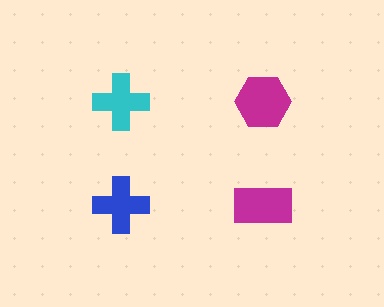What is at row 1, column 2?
A magenta hexagon.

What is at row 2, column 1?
A blue cross.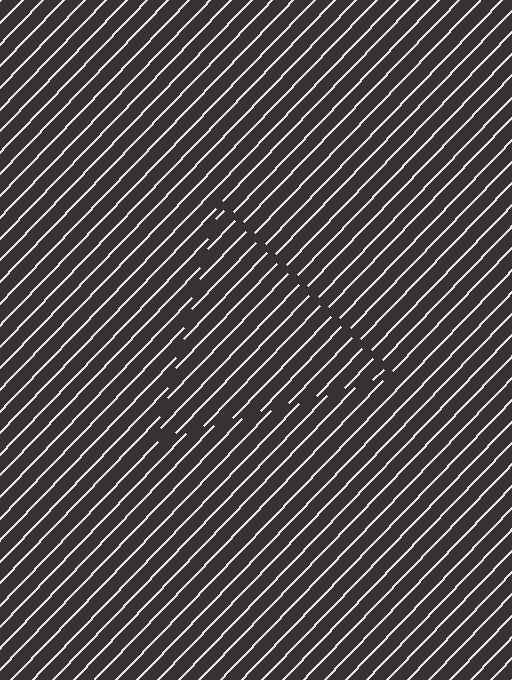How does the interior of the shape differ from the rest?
The interior of the shape contains the same grating, shifted by half a period — the contour is defined by the phase discontinuity where line-ends from the inner and outer gratings abut.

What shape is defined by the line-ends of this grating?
An illusory triangle. The interior of the shape contains the same grating, shifted by half a period — the contour is defined by the phase discontinuity where line-ends from the inner and outer gratings abut.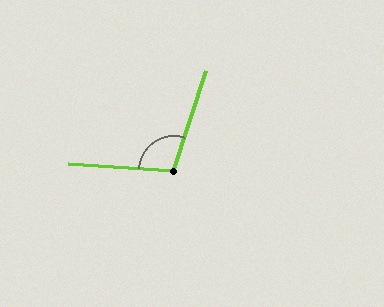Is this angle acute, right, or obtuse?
It is obtuse.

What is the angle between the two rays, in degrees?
Approximately 104 degrees.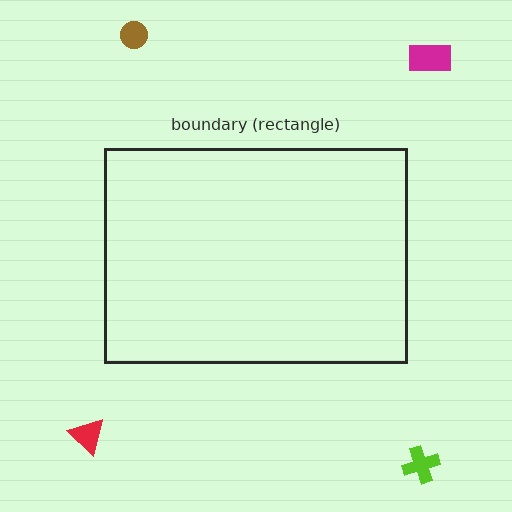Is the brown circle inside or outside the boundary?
Outside.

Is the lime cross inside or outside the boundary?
Outside.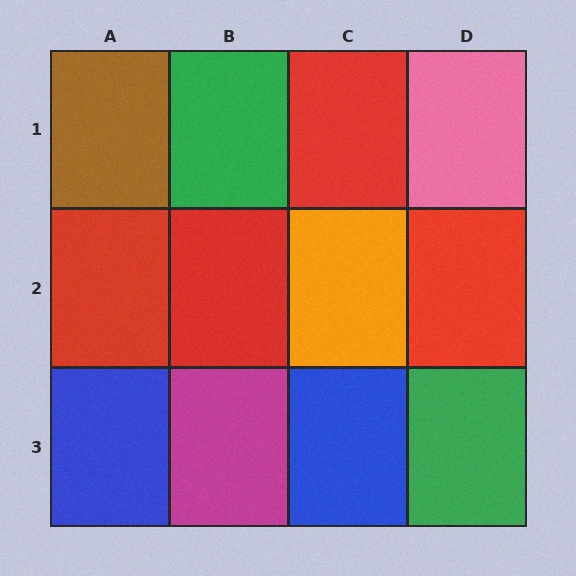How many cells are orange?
1 cell is orange.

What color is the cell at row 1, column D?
Pink.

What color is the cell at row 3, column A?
Blue.